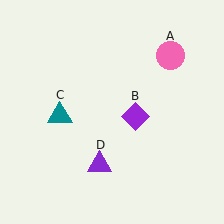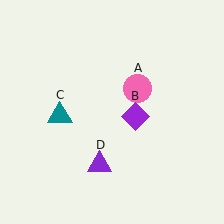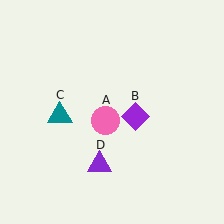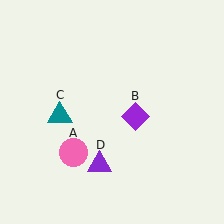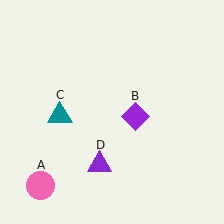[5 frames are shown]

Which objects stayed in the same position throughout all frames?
Purple diamond (object B) and teal triangle (object C) and purple triangle (object D) remained stationary.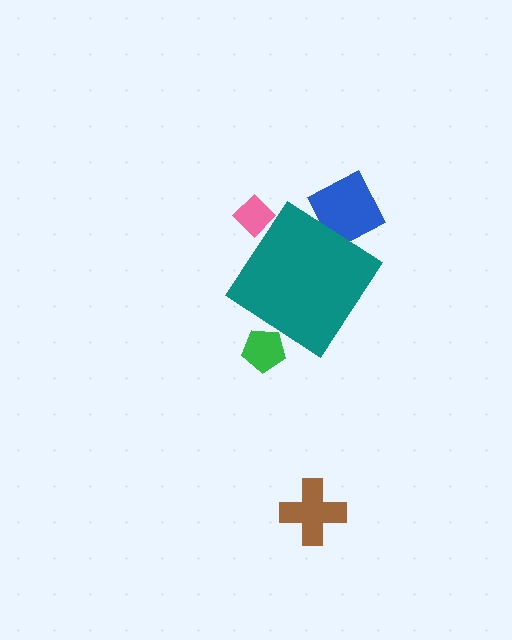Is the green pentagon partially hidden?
Yes, the green pentagon is partially hidden behind the teal diamond.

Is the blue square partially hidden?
Yes, the blue square is partially hidden behind the teal diamond.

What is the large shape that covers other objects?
A teal diamond.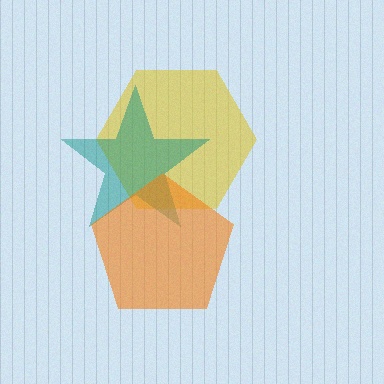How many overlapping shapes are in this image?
There are 3 overlapping shapes in the image.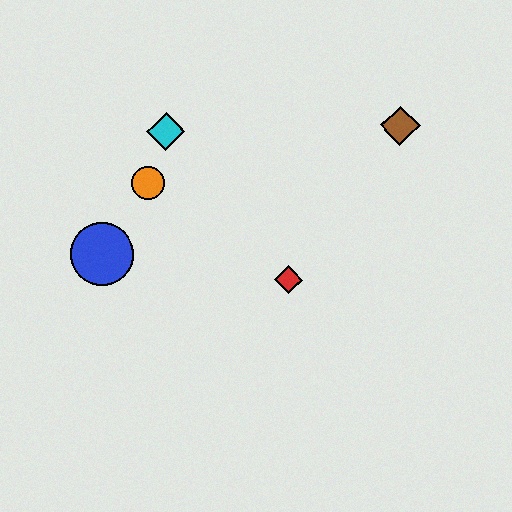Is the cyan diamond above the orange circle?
Yes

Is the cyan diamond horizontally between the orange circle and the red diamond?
Yes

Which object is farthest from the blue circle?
The brown diamond is farthest from the blue circle.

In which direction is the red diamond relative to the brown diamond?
The red diamond is below the brown diamond.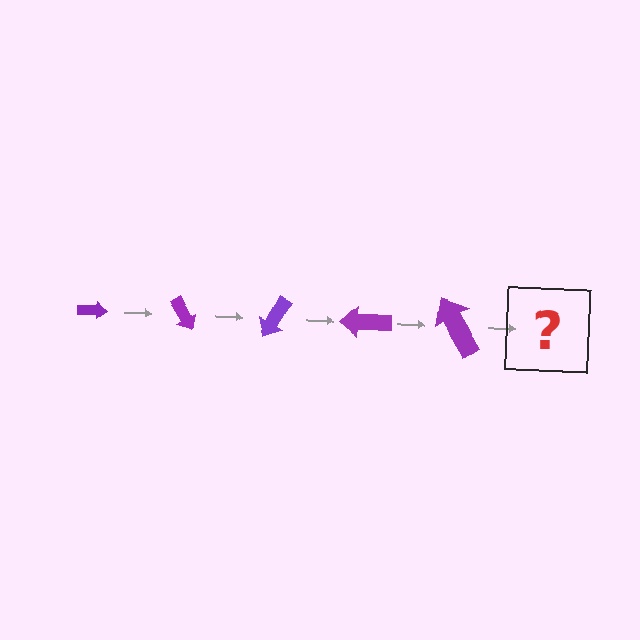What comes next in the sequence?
The next element should be an arrow, larger than the previous one and rotated 300 degrees from the start.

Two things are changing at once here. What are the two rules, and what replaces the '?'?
The two rules are that the arrow grows larger each step and it rotates 60 degrees each step. The '?' should be an arrow, larger than the previous one and rotated 300 degrees from the start.